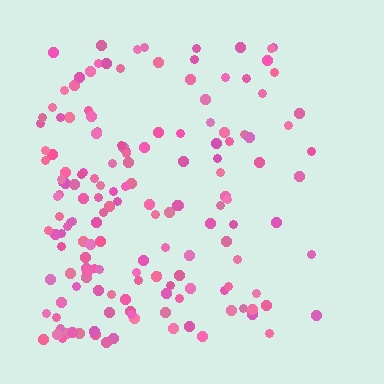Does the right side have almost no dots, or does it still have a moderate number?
Still a moderate number, just noticeably fewer than the left.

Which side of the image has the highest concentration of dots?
The left.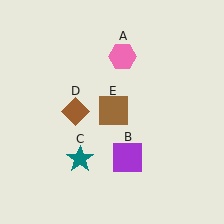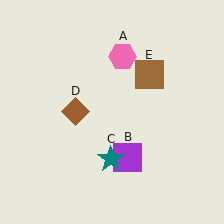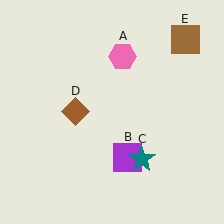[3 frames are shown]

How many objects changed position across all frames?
2 objects changed position: teal star (object C), brown square (object E).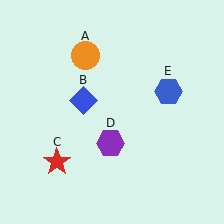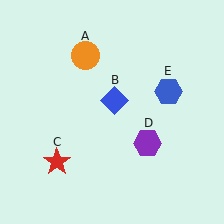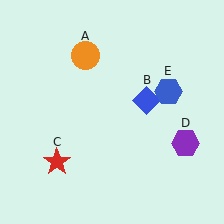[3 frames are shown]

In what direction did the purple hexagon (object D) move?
The purple hexagon (object D) moved right.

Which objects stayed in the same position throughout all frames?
Orange circle (object A) and red star (object C) and blue hexagon (object E) remained stationary.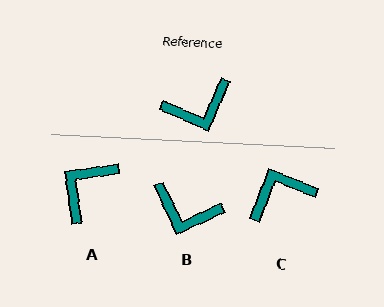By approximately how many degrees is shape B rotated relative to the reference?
Approximately 41 degrees clockwise.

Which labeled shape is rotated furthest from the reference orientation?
C, about 178 degrees away.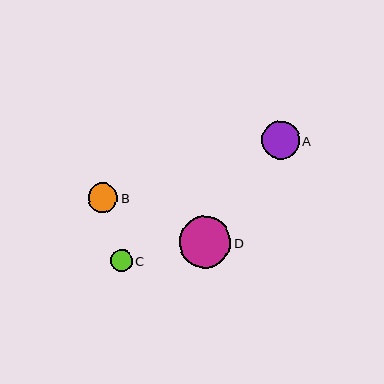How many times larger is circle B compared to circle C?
Circle B is approximately 1.3 times the size of circle C.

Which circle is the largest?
Circle D is the largest with a size of approximately 51 pixels.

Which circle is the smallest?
Circle C is the smallest with a size of approximately 22 pixels.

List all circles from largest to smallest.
From largest to smallest: D, A, B, C.